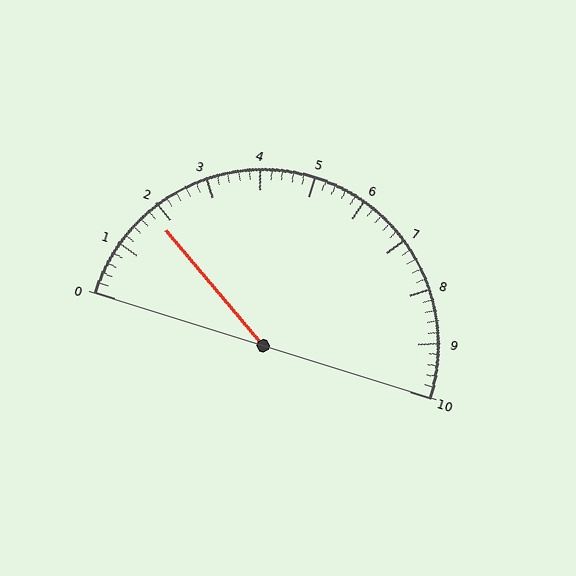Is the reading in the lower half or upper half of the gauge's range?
The reading is in the lower half of the range (0 to 10).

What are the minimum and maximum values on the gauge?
The gauge ranges from 0 to 10.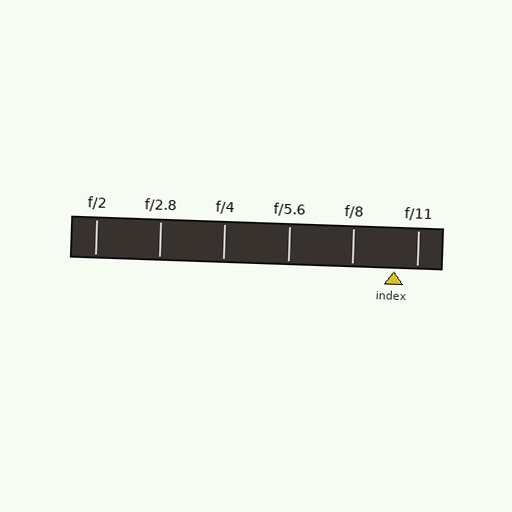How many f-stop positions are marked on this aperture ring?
There are 6 f-stop positions marked.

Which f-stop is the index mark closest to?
The index mark is closest to f/11.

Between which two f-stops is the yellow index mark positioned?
The index mark is between f/8 and f/11.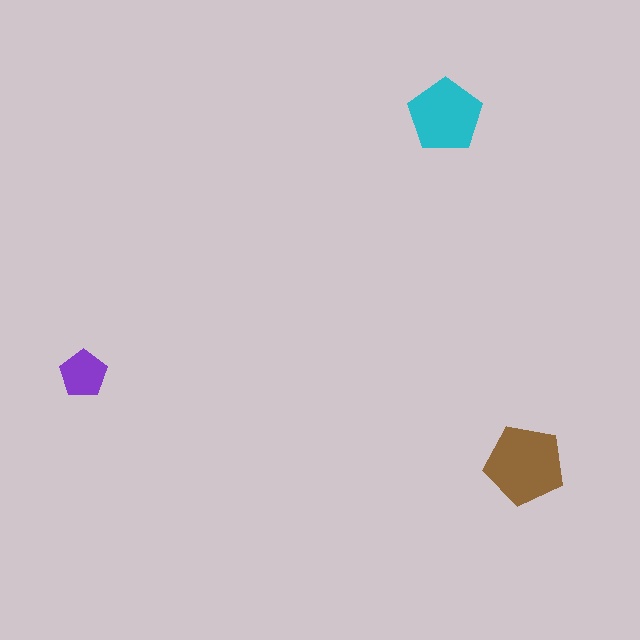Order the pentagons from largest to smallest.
the brown one, the cyan one, the purple one.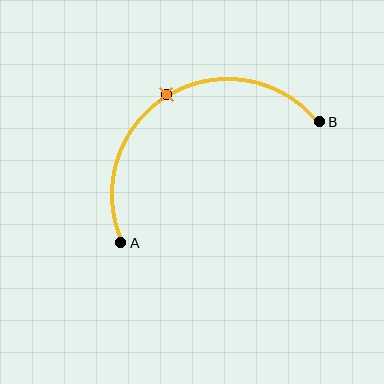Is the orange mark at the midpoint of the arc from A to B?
Yes. The orange mark lies on the arc at equal arc-length from both A and B — it is the arc midpoint.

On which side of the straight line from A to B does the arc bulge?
The arc bulges above the straight line connecting A and B.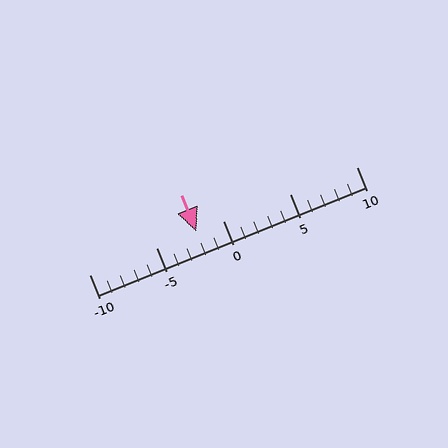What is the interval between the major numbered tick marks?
The major tick marks are spaced 5 units apart.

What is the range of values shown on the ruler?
The ruler shows values from -10 to 10.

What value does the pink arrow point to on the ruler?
The pink arrow points to approximately -2.